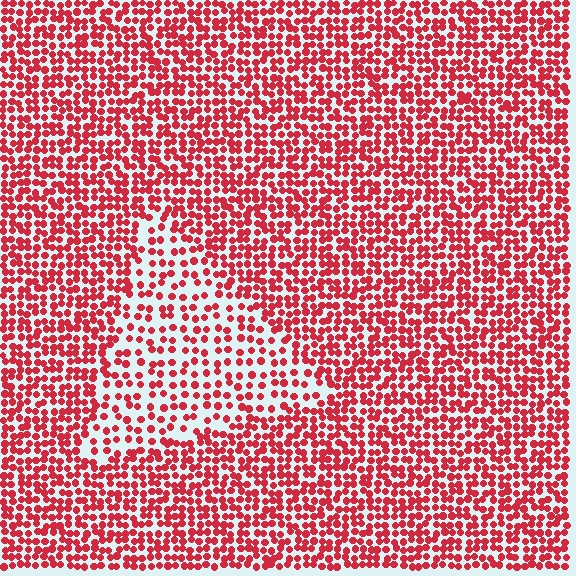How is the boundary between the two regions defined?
The boundary is defined by a change in element density (approximately 1.9x ratio). All elements are the same color, size, and shape.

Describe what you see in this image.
The image contains small red elements arranged at two different densities. A triangle-shaped region is visible where the elements are less densely packed than the surrounding area.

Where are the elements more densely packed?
The elements are more densely packed outside the triangle boundary.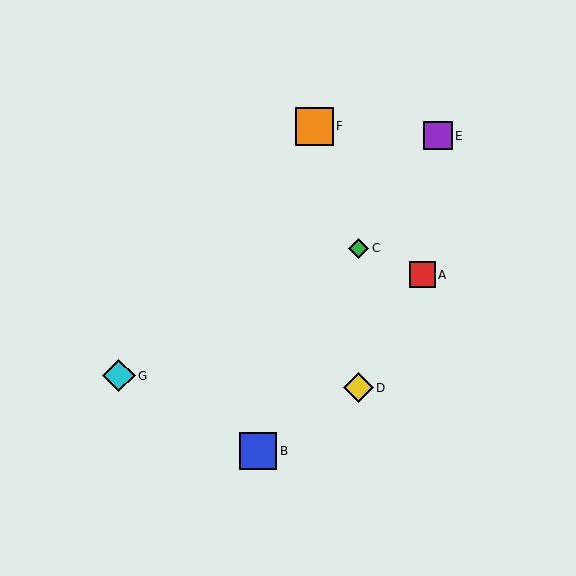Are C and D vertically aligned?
Yes, both are at x≈359.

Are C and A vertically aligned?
No, C is at x≈359 and A is at x≈422.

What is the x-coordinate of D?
Object D is at x≈359.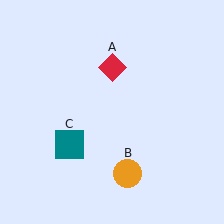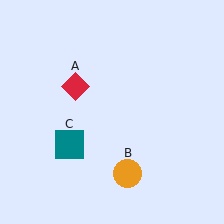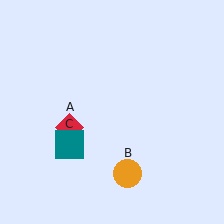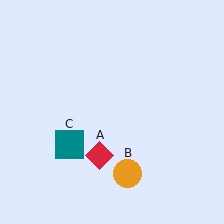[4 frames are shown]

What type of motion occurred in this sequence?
The red diamond (object A) rotated counterclockwise around the center of the scene.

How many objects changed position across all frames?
1 object changed position: red diamond (object A).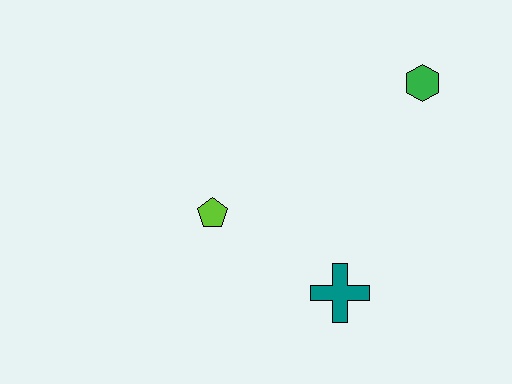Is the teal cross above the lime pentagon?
No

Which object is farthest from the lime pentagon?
The green hexagon is farthest from the lime pentagon.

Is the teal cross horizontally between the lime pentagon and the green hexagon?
Yes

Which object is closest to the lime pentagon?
The teal cross is closest to the lime pentagon.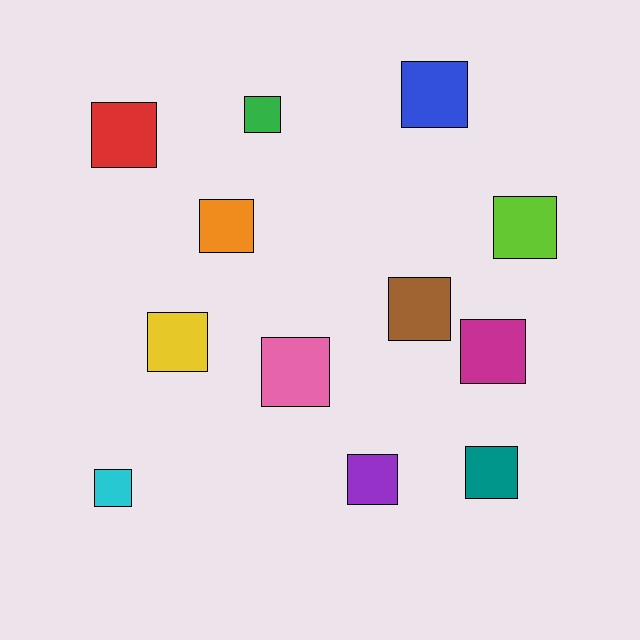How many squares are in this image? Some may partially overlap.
There are 12 squares.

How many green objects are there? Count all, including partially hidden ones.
There is 1 green object.